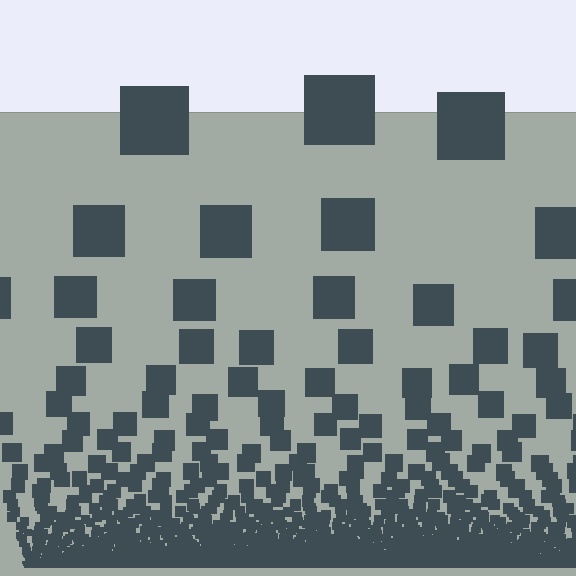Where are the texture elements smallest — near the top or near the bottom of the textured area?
Near the bottom.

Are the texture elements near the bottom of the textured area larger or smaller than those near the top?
Smaller. The gradient is inverted — elements near the bottom are smaller and denser.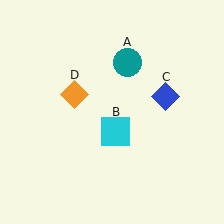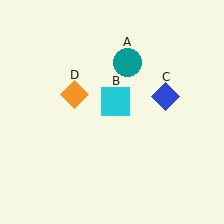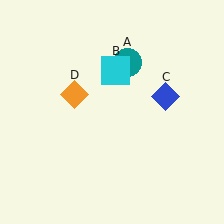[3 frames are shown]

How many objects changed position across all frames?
1 object changed position: cyan square (object B).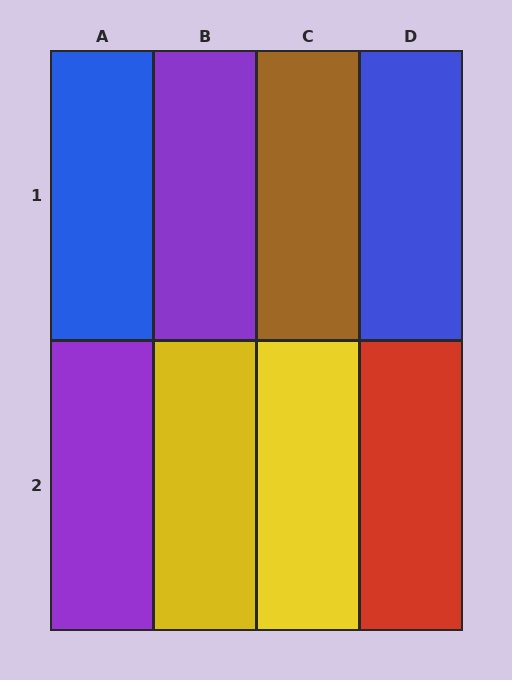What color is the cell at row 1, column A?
Blue.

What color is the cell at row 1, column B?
Purple.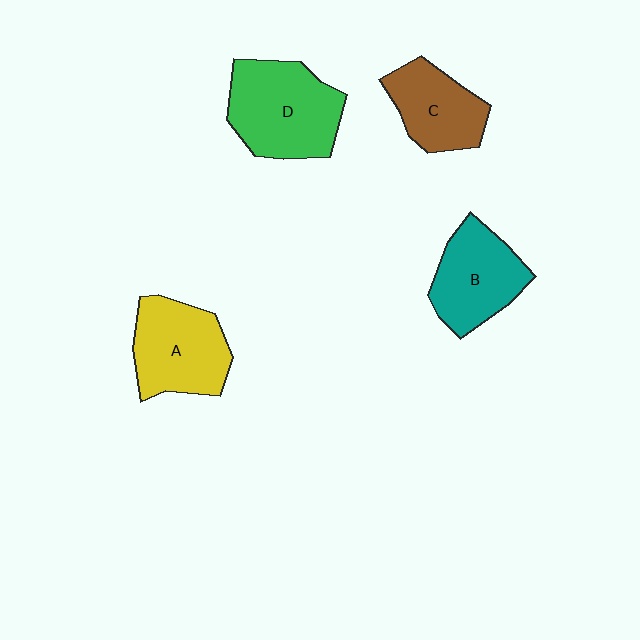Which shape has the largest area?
Shape D (green).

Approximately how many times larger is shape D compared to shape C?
Approximately 1.4 times.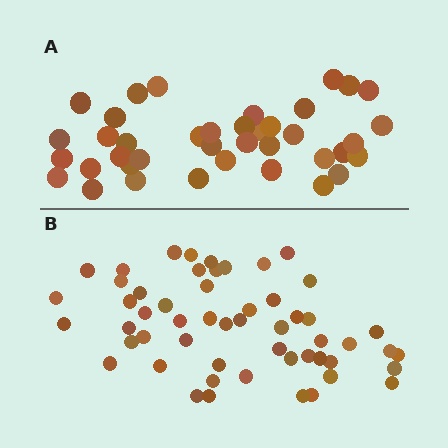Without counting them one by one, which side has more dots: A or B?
Region B (the bottom region) has more dots.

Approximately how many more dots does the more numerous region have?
Region B has approximately 15 more dots than region A.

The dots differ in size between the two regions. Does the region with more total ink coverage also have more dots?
No. Region A has more total ink coverage because its dots are larger, but region B actually contains more individual dots. Total area can be misleading — the number of items is what matters here.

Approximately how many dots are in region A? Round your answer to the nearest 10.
About 40 dots. (The exact count is 39, which rounds to 40.)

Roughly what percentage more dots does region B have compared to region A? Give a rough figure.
About 40% more.